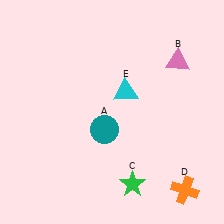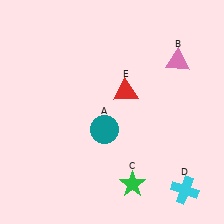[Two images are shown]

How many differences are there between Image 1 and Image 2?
There are 2 differences between the two images.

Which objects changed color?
D changed from orange to cyan. E changed from cyan to red.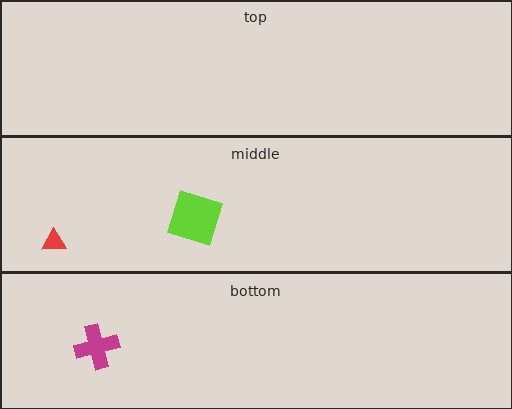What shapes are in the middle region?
The red triangle, the lime square.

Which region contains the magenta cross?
The bottom region.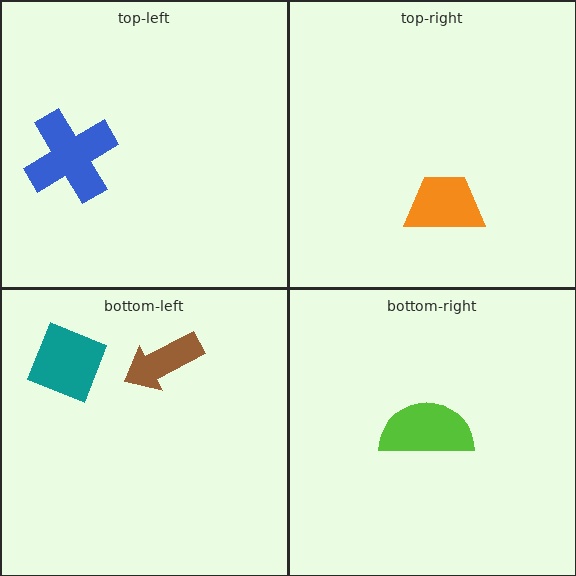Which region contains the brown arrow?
The bottom-left region.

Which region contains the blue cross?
The top-left region.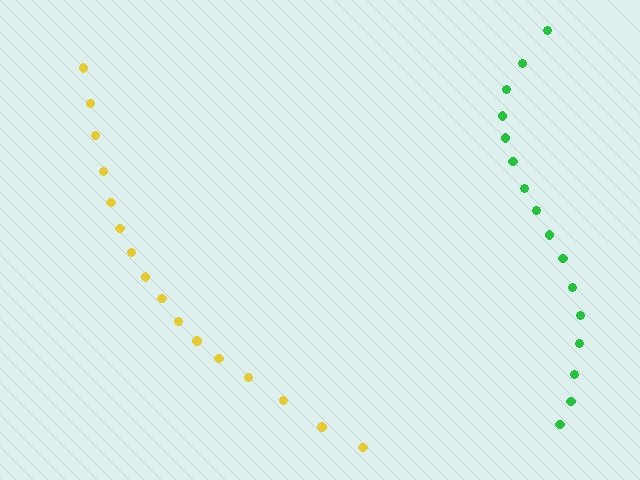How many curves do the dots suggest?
There are 2 distinct paths.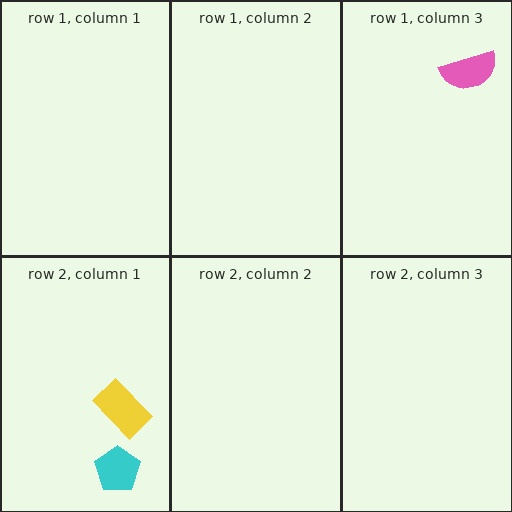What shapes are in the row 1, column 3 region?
The pink semicircle.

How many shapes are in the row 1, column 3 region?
1.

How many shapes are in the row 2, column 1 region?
2.